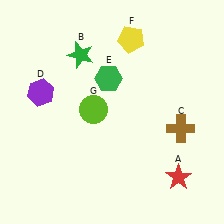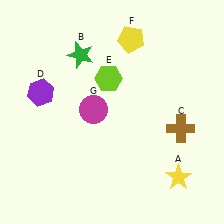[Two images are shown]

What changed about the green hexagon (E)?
In Image 1, E is green. In Image 2, it changed to lime.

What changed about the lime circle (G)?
In Image 1, G is lime. In Image 2, it changed to magenta.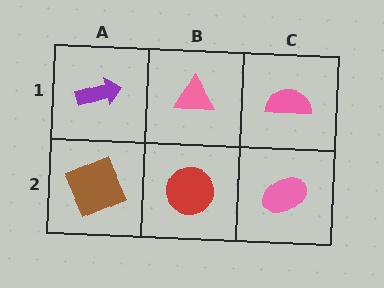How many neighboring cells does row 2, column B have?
3.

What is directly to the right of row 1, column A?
A pink triangle.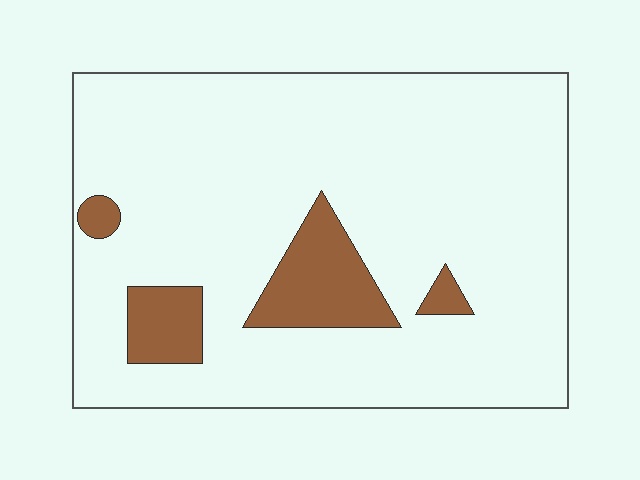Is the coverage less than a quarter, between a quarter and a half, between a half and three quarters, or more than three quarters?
Less than a quarter.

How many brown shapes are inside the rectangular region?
4.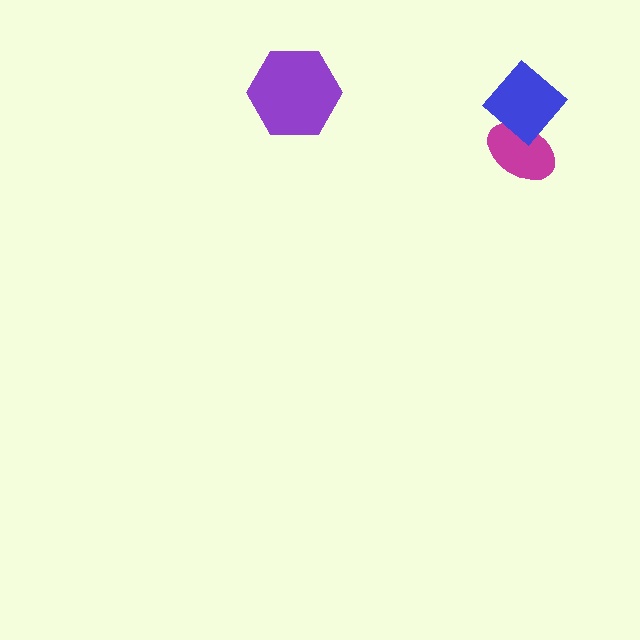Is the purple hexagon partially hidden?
No, no other shape covers it.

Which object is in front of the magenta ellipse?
The blue diamond is in front of the magenta ellipse.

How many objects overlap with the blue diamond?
1 object overlaps with the blue diamond.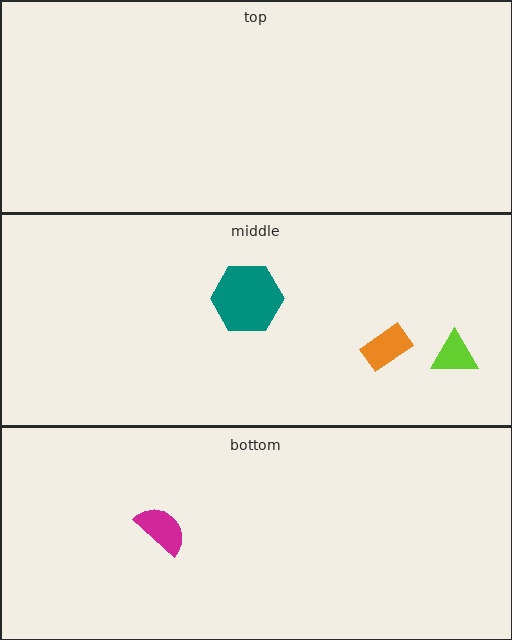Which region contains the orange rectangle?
The middle region.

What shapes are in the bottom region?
The magenta semicircle.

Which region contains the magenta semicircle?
The bottom region.